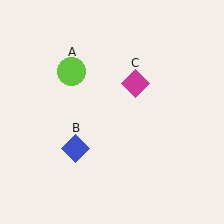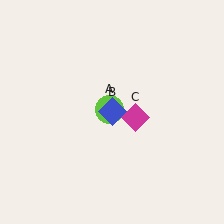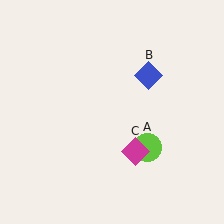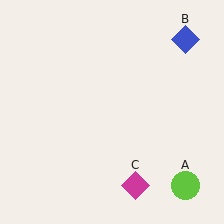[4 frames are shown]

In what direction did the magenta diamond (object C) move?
The magenta diamond (object C) moved down.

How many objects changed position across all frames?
3 objects changed position: lime circle (object A), blue diamond (object B), magenta diamond (object C).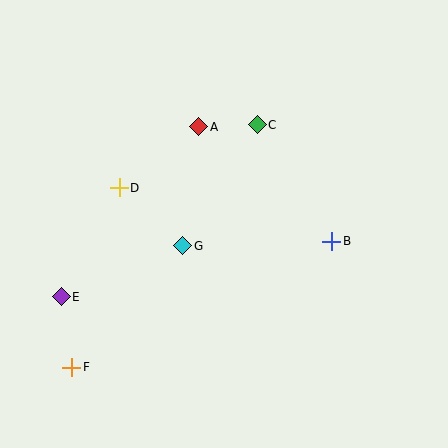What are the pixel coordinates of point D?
Point D is at (119, 188).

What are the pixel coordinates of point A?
Point A is at (199, 127).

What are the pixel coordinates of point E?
Point E is at (61, 297).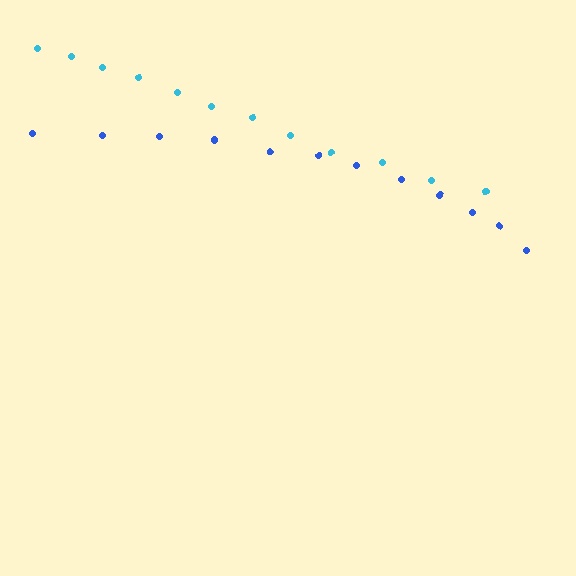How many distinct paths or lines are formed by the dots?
There are 2 distinct paths.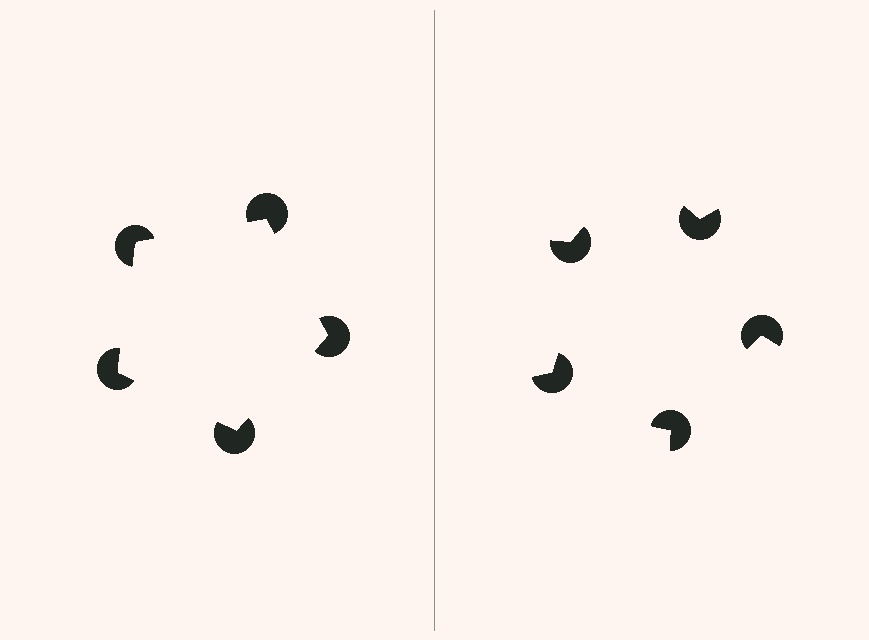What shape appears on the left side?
An illusory pentagon.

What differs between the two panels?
The pac-man discs are positioned identically on both sides; only the wedge orientations differ. On the left they align to a pentagon; on the right they are misaligned.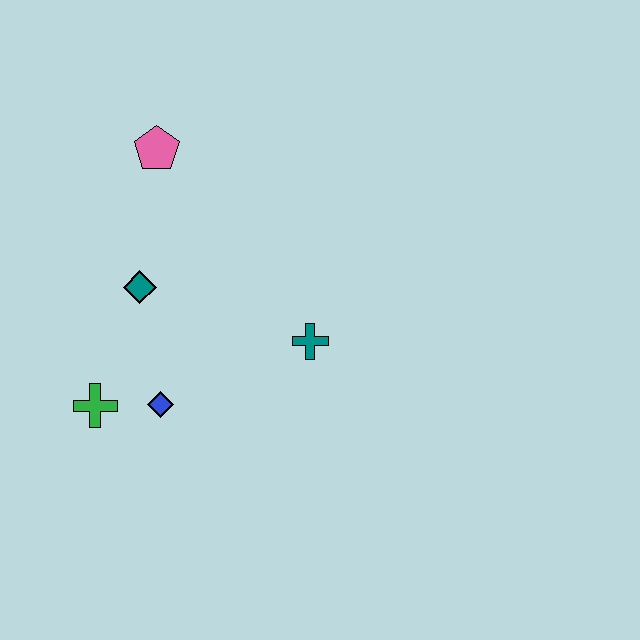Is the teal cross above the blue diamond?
Yes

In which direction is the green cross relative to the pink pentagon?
The green cross is below the pink pentagon.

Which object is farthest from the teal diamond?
The teal cross is farthest from the teal diamond.